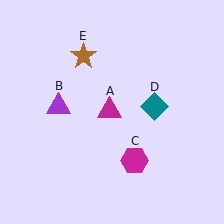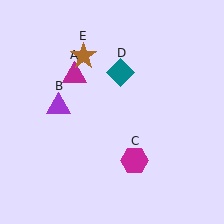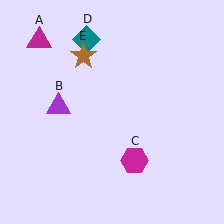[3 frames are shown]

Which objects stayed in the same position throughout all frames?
Purple triangle (object B) and magenta hexagon (object C) and brown star (object E) remained stationary.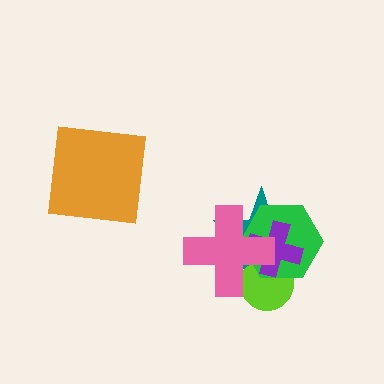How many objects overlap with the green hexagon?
4 objects overlap with the green hexagon.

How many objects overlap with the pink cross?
4 objects overlap with the pink cross.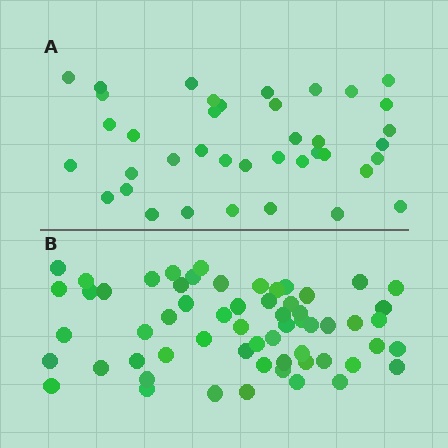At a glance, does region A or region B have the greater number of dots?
Region B (the bottom region) has more dots.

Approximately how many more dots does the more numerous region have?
Region B has approximately 20 more dots than region A.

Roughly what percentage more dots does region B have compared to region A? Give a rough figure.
About 55% more.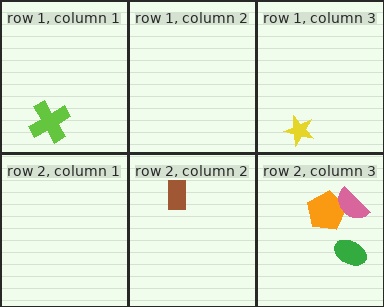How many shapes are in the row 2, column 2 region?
1.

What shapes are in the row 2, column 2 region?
The brown rectangle.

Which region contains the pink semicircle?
The row 2, column 3 region.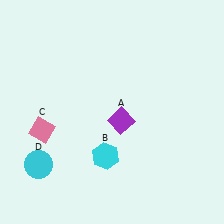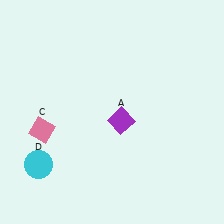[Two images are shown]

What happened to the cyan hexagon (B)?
The cyan hexagon (B) was removed in Image 2. It was in the bottom-left area of Image 1.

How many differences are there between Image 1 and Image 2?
There is 1 difference between the two images.